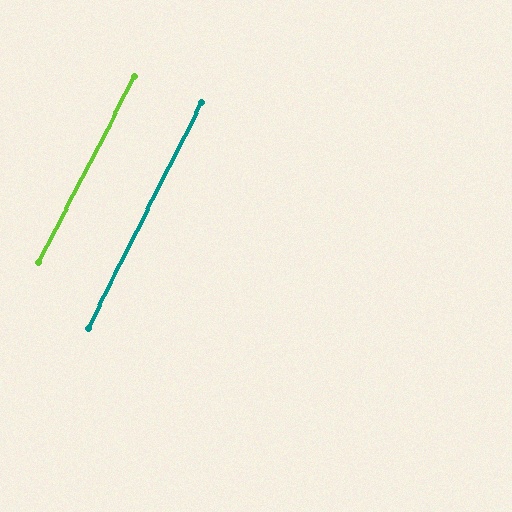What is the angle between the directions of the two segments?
Approximately 1 degree.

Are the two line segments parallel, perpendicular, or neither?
Parallel — their directions differ by only 0.7°.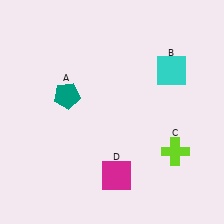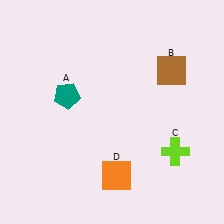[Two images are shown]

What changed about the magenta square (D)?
In Image 1, D is magenta. In Image 2, it changed to orange.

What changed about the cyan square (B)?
In Image 1, B is cyan. In Image 2, it changed to brown.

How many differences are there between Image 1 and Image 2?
There are 2 differences between the two images.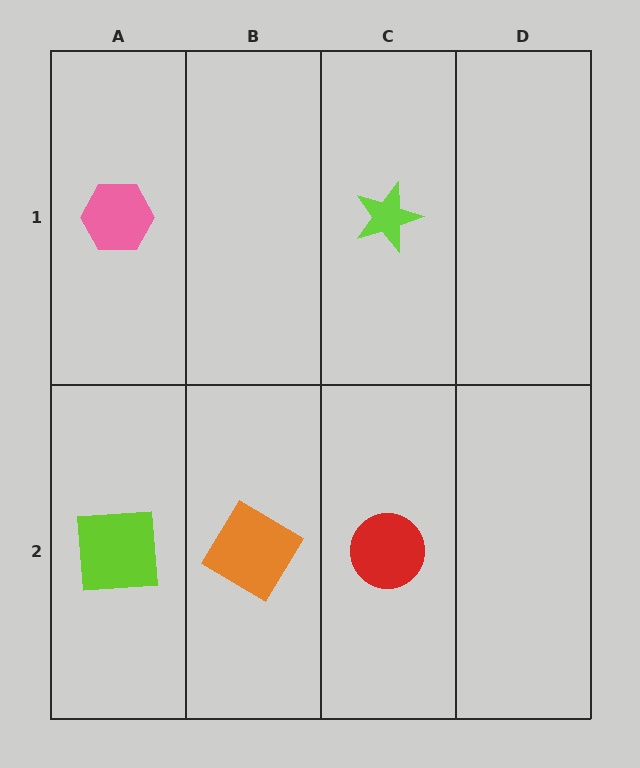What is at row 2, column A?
A lime square.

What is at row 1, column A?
A pink hexagon.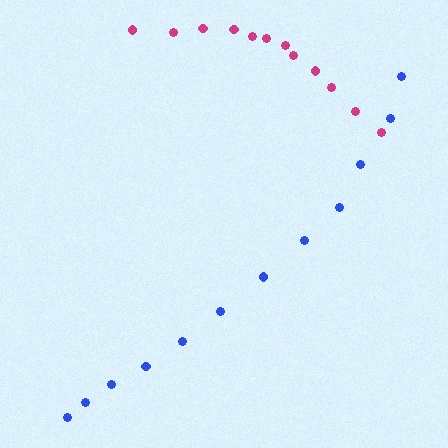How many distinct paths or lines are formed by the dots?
There are 2 distinct paths.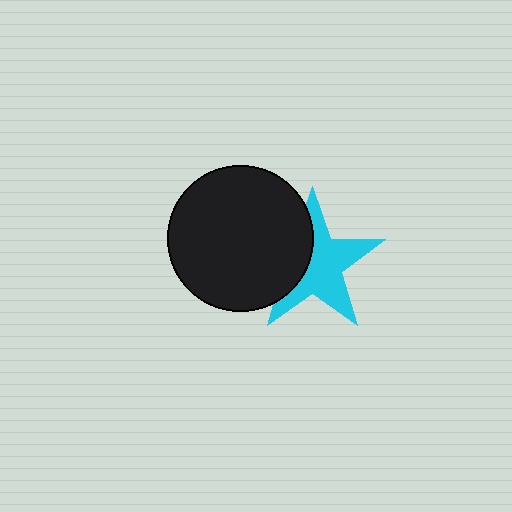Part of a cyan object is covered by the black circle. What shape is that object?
It is a star.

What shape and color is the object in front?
The object in front is a black circle.